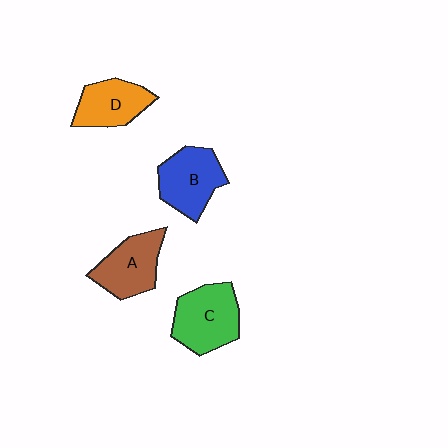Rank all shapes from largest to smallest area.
From largest to smallest: C (green), B (blue), A (brown), D (orange).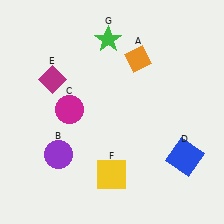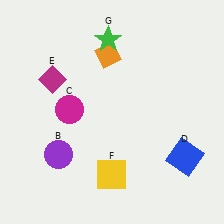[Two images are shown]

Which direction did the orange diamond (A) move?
The orange diamond (A) moved left.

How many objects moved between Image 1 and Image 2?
1 object moved between the two images.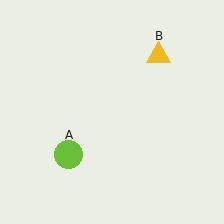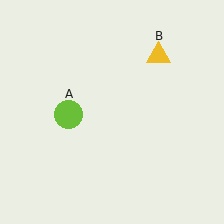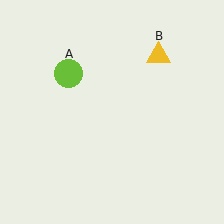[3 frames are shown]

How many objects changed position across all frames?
1 object changed position: lime circle (object A).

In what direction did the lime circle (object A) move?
The lime circle (object A) moved up.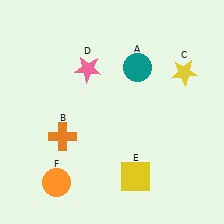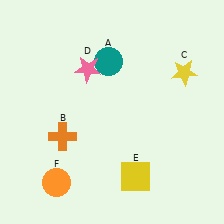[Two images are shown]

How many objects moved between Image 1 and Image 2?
1 object moved between the two images.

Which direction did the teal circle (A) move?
The teal circle (A) moved left.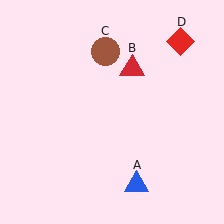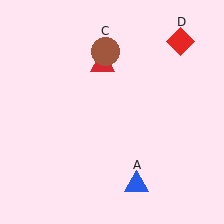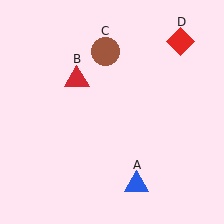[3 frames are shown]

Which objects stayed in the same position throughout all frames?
Blue triangle (object A) and brown circle (object C) and red diamond (object D) remained stationary.